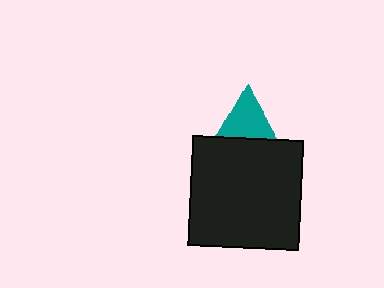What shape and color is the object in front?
The object in front is a black square.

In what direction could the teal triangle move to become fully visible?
The teal triangle could move up. That would shift it out from behind the black square entirely.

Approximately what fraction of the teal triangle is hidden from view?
Roughly 63% of the teal triangle is hidden behind the black square.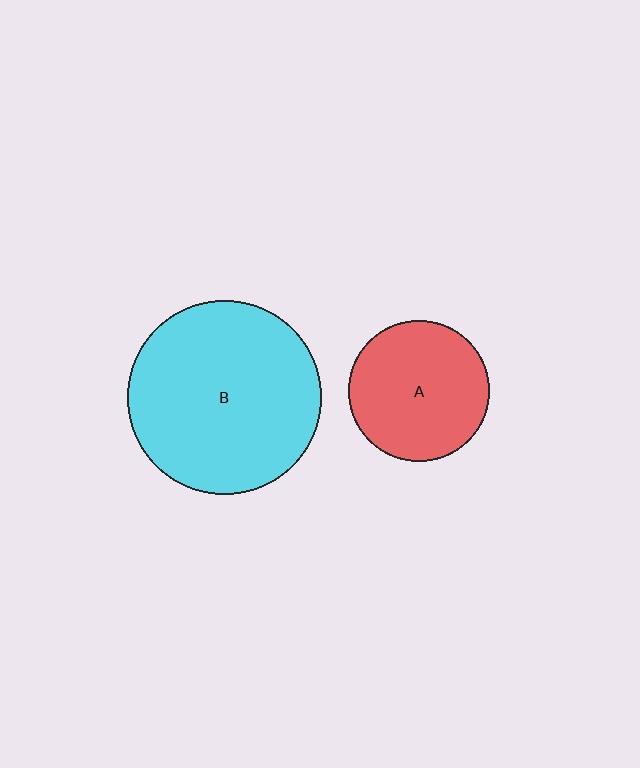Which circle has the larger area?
Circle B (cyan).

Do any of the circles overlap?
No, none of the circles overlap.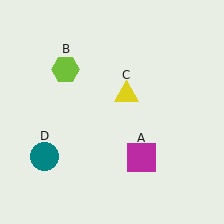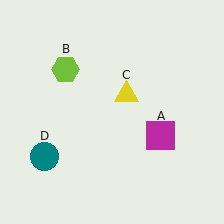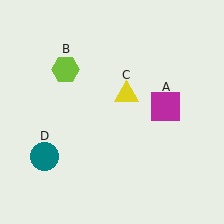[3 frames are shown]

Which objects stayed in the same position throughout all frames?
Lime hexagon (object B) and yellow triangle (object C) and teal circle (object D) remained stationary.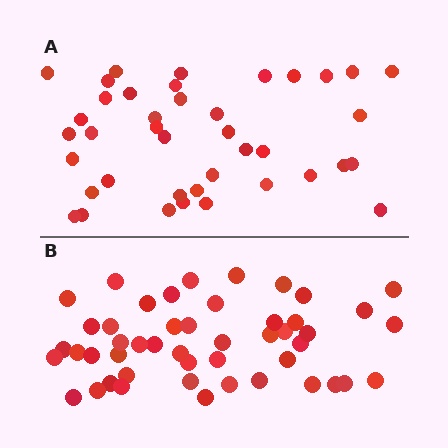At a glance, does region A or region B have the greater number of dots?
Region B (the bottom region) has more dots.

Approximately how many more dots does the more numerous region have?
Region B has roughly 8 or so more dots than region A.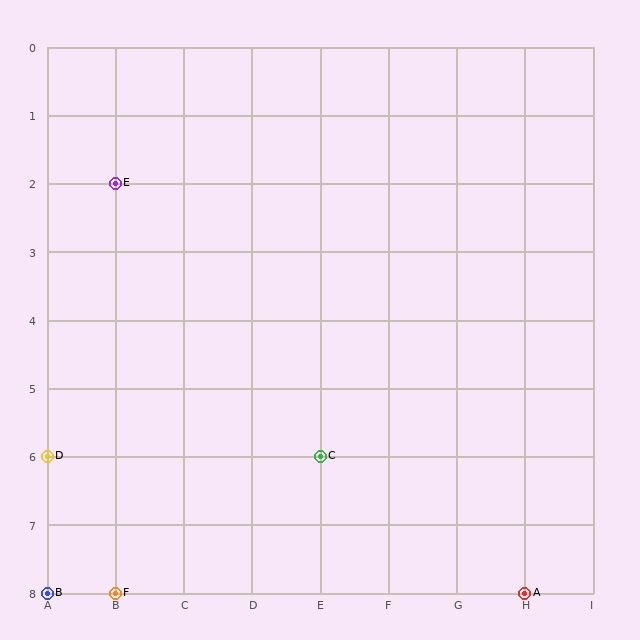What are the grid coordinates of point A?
Point A is at grid coordinates (H, 8).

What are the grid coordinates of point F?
Point F is at grid coordinates (B, 8).